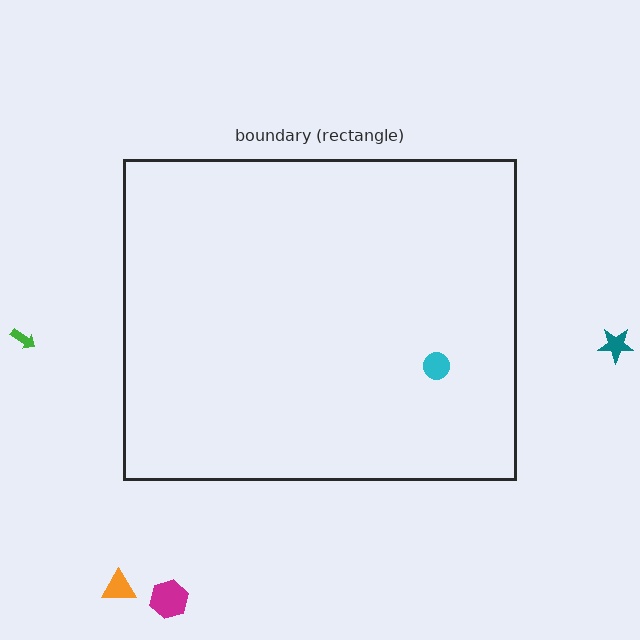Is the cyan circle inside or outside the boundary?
Inside.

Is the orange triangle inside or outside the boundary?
Outside.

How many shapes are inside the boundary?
1 inside, 4 outside.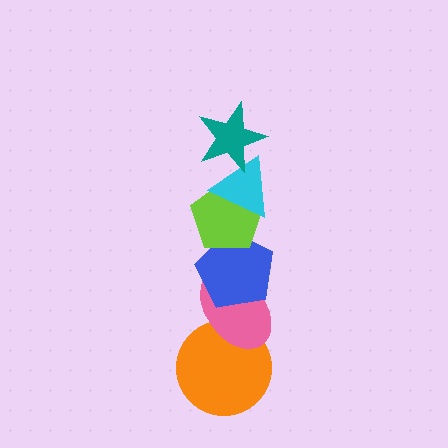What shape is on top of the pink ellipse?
The blue pentagon is on top of the pink ellipse.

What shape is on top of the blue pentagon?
The lime pentagon is on top of the blue pentagon.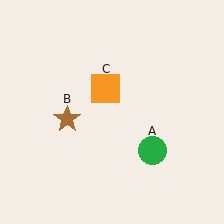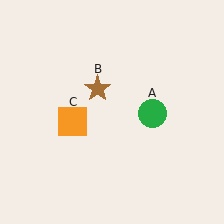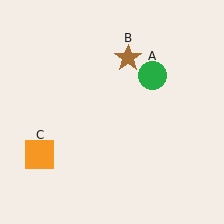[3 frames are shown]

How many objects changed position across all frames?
3 objects changed position: green circle (object A), brown star (object B), orange square (object C).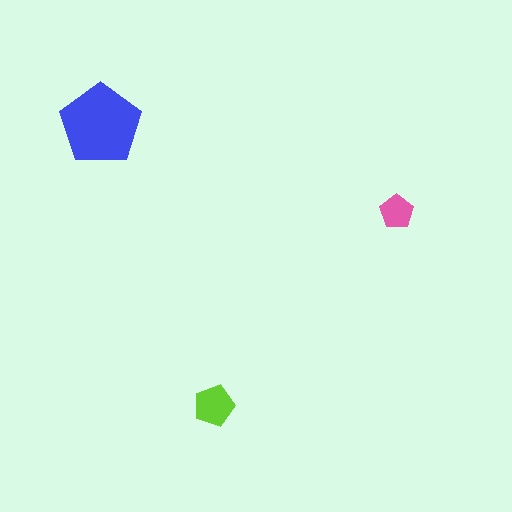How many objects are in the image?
There are 3 objects in the image.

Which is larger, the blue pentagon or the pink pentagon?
The blue one.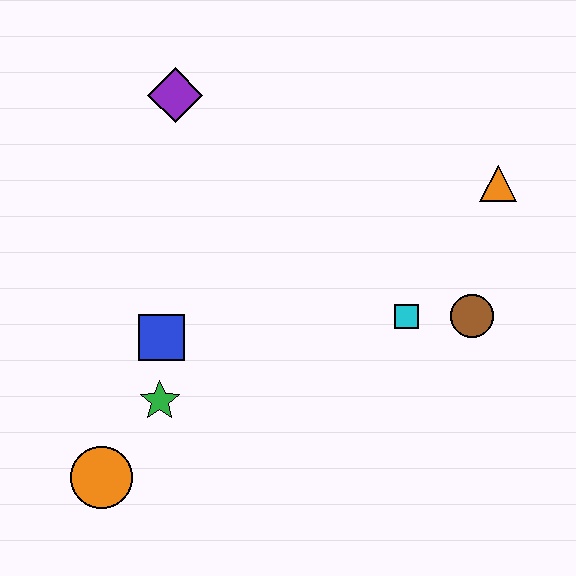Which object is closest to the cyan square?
The brown circle is closest to the cyan square.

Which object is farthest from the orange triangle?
The orange circle is farthest from the orange triangle.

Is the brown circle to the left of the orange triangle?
Yes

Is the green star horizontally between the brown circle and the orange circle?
Yes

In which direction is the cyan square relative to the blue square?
The cyan square is to the right of the blue square.